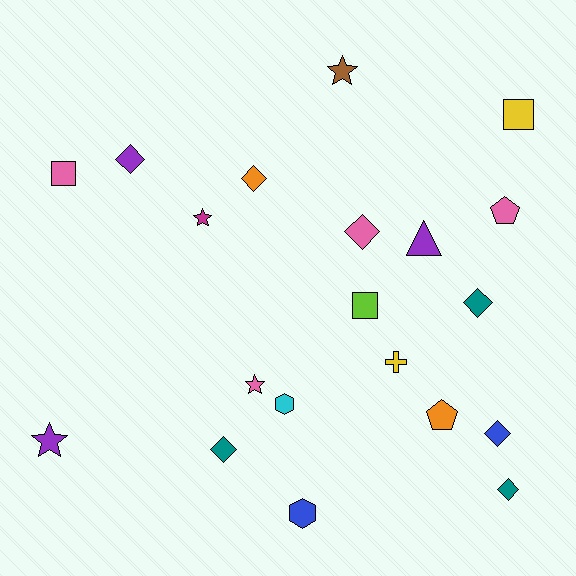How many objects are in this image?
There are 20 objects.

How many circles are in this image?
There are no circles.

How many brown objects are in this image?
There is 1 brown object.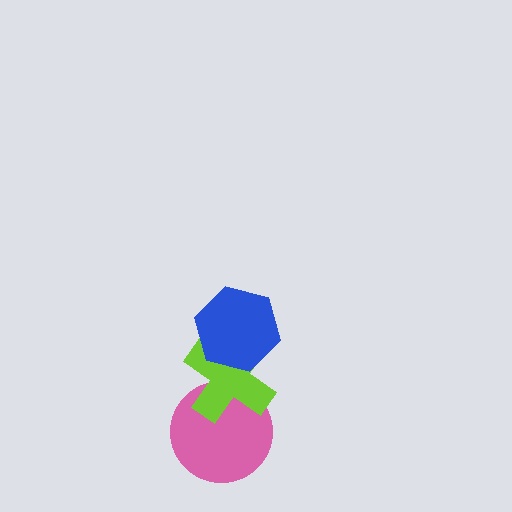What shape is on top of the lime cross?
The blue hexagon is on top of the lime cross.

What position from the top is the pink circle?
The pink circle is 3rd from the top.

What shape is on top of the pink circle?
The lime cross is on top of the pink circle.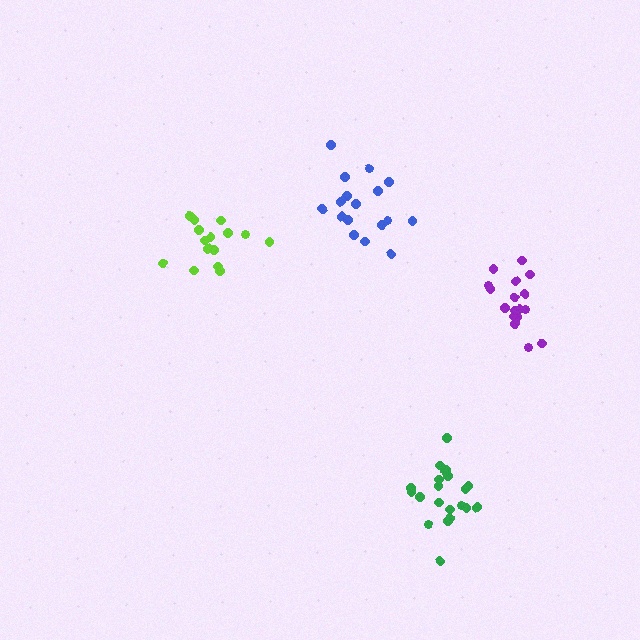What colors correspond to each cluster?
The clusters are colored: green, blue, lime, purple.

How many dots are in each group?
Group 1: 21 dots, Group 2: 17 dots, Group 3: 15 dots, Group 4: 17 dots (70 total).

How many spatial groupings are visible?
There are 4 spatial groupings.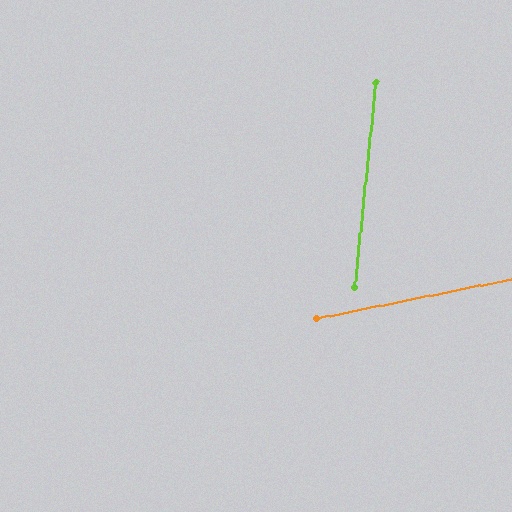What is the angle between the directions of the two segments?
Approximately 73 degrees.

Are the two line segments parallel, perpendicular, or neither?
Neither parallel nor perpendicular — they differ by about 73°.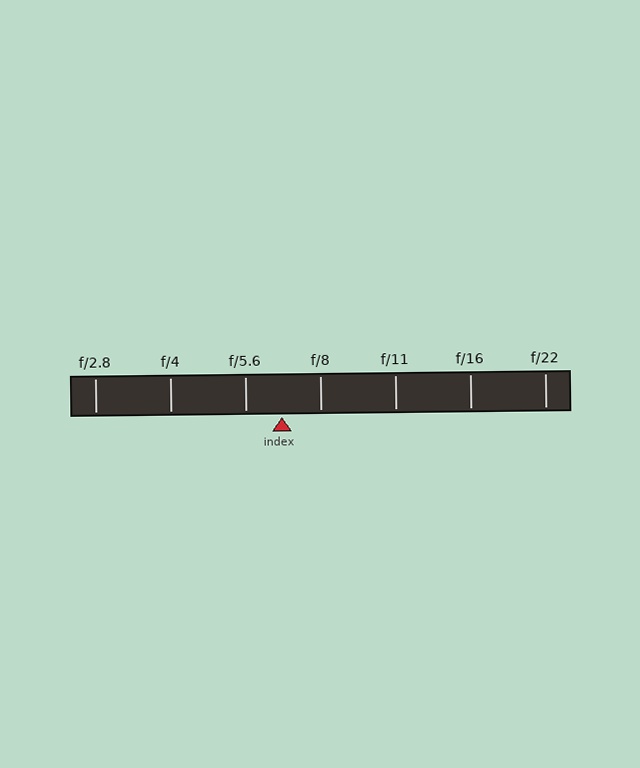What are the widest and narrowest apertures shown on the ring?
The widest aperture shown is f/2.8 and the narrowest is f/22.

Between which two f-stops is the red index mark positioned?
The index mark is between f/5.6 and f/8.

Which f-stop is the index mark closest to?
The index mark is closest to f/5.6.